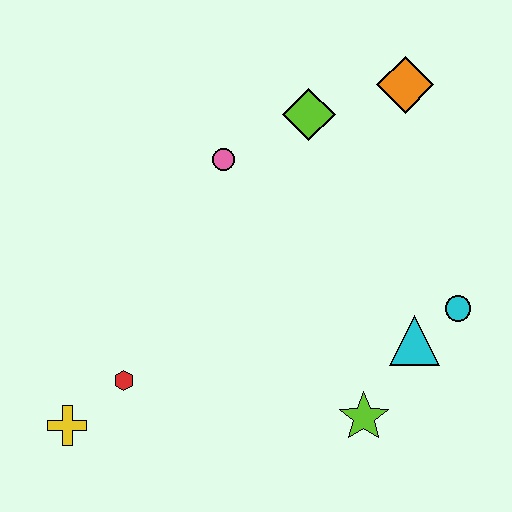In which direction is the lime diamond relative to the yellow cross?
The lime diamond is above the yellow cross.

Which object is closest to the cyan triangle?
The cyan circle is closest to the cyan triangle.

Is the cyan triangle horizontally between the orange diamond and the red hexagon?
No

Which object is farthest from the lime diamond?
The yellow cross is farthest from the lime diamond.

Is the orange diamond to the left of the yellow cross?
No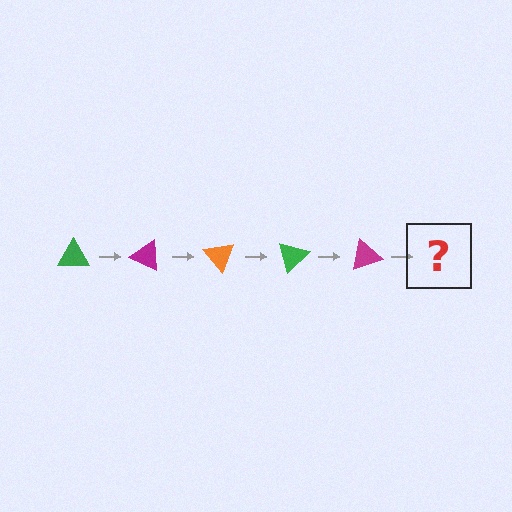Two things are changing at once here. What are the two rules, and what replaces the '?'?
The two rules are that it rotates 25 degrees each step and the color cycles through green, magenta, and orange. The '?' should be an orange triangle, rotated 125 degrees from the start.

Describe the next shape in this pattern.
It should be an orange triangle, rotated 125 degrees from the start.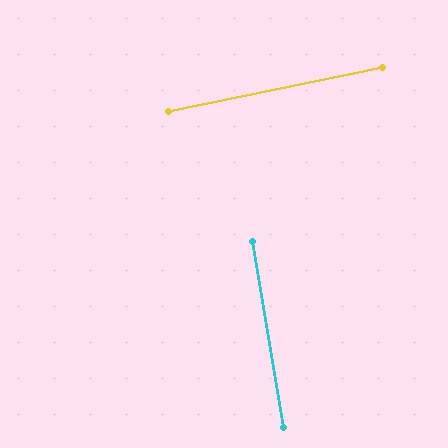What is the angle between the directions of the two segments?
Approximately 88 degrees.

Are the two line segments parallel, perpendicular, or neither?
Perpendicular — they meet at approximately 88°.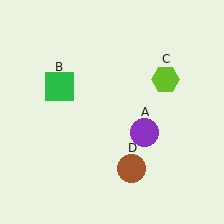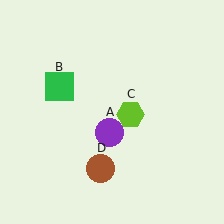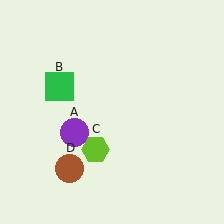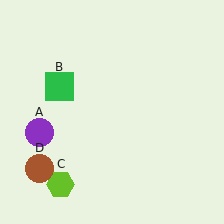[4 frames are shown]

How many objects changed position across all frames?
3 objects changed position: purple circle (object A), lime hexagon (object C), brown circle (object D).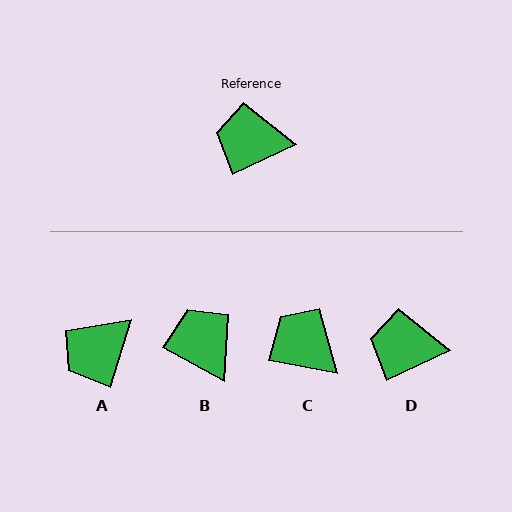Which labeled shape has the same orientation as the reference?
D.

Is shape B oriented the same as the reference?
No, it is off by about 54 degrees.